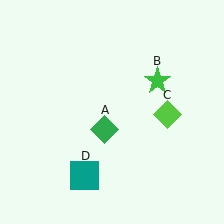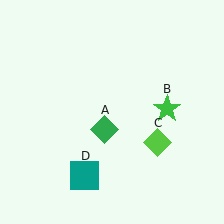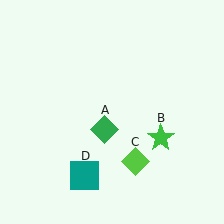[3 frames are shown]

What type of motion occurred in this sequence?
The green star (object B), lime diamond (object C) rotated clockwise around the center of the scene.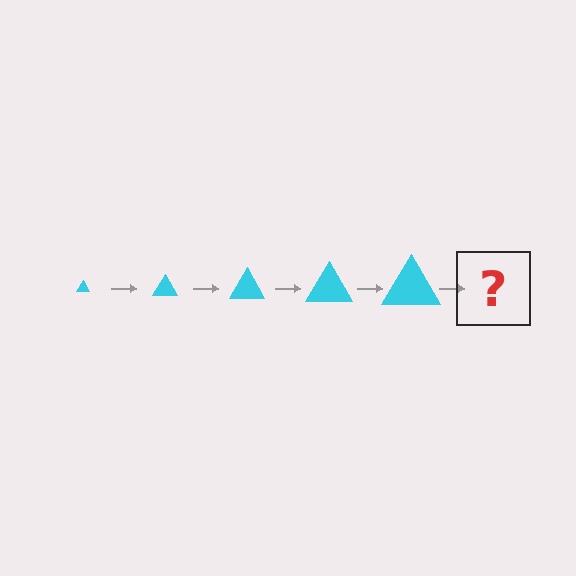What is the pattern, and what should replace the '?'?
The pattern is that the triangle gets progressively larger each step. The '?' should be a cyan triangle, larger than the previous one.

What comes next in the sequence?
The next element should be a cyan triangle, larger than the previous one.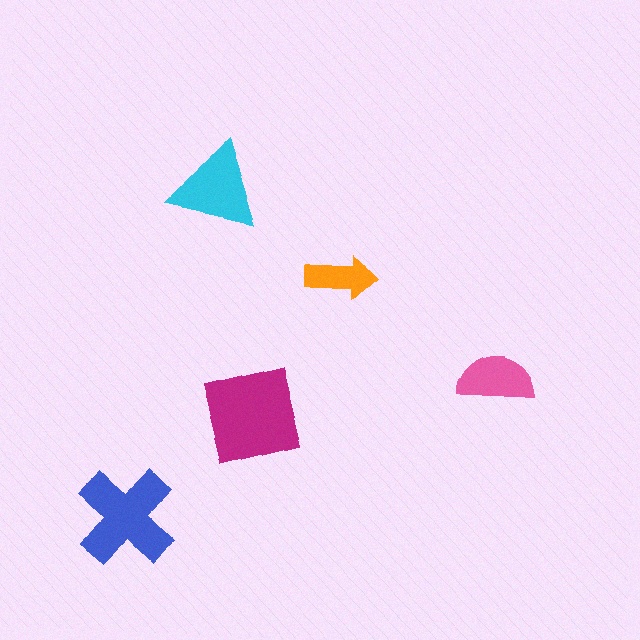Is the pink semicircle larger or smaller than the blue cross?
Smaller.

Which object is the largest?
The magenta square.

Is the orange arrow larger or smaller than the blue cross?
Smaller.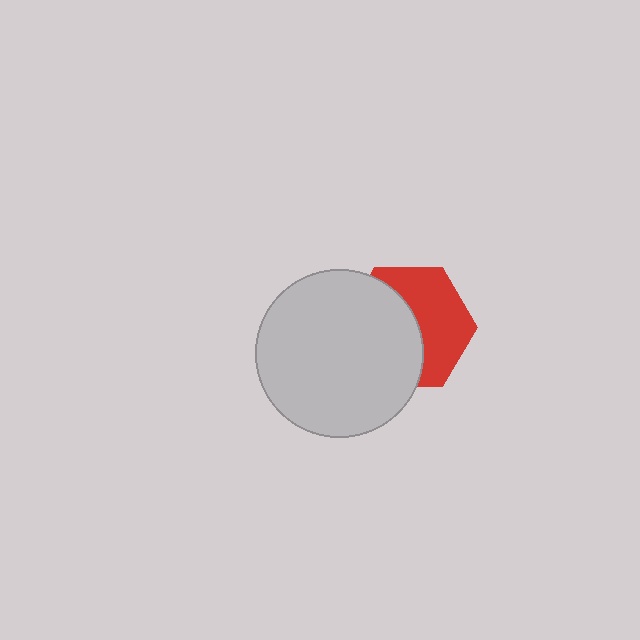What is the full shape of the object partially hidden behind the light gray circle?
The partially hidden object is a red hexagon.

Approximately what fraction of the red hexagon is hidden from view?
Roughly 52% of the red hexagon is hidden behind the light gray circle.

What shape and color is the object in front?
The object in front is a light gray circle.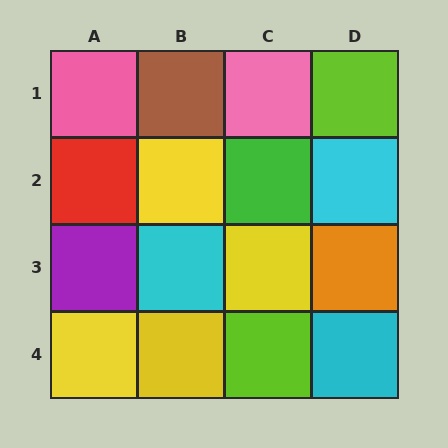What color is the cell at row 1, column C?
Pink.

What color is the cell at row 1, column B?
Brown.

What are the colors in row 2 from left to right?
Red, yellow, green, cyan.